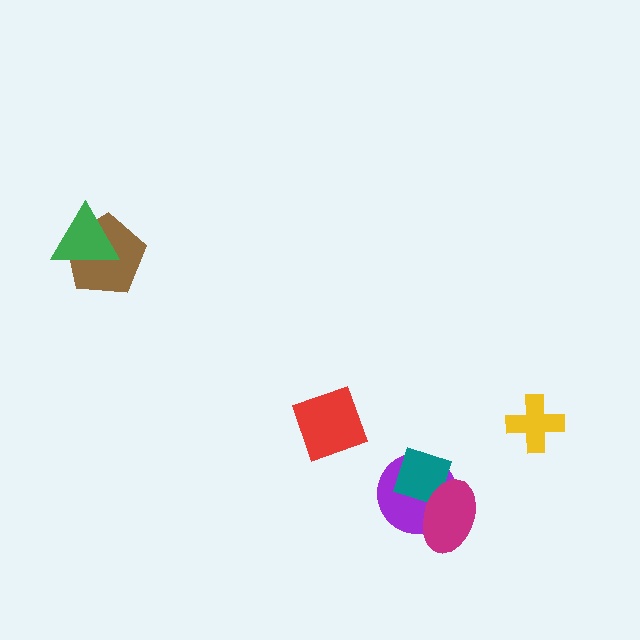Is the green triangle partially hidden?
No, no other shape covers it.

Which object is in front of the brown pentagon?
The green triangle is in front of the brown pentagon.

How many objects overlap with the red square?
0 objects overlap with the red square.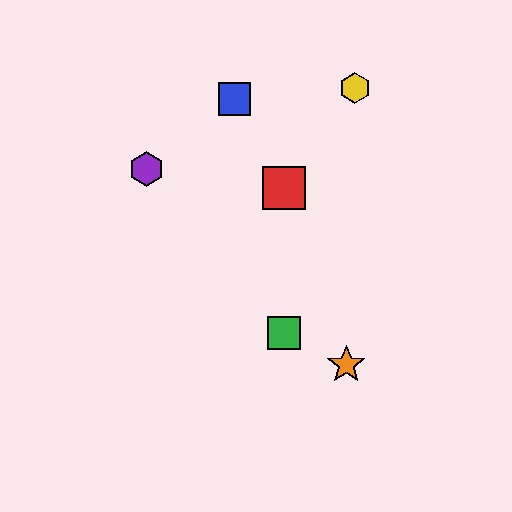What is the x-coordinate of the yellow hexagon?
The yellow hexagon is at x≈355.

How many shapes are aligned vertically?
2 shapes (the red square, the green square) are aligned vertically.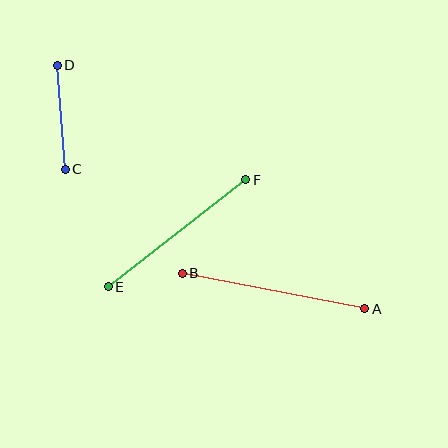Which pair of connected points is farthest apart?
Points A and B are farthest apart.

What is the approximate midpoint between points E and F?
The midpoint is at approximately (177, 233) pixels.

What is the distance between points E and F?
The distance is approximately 174 pixels.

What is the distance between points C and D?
The distance is approximately 104 pixels.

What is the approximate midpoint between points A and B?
The midpoint is at approximately (273, 291) pixels.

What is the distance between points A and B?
The distance is approximately 186 pixels.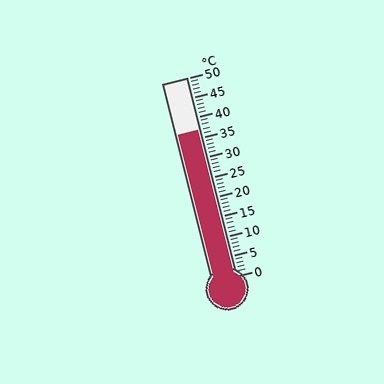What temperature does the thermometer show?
The thermometer shows approximately 37°C.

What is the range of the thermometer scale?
The thermometer scale ranges from 0°C to 50°C.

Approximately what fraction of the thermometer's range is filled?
The thermometer is filled to approximately 75% of its range.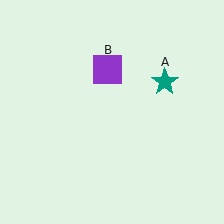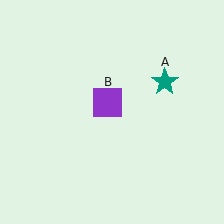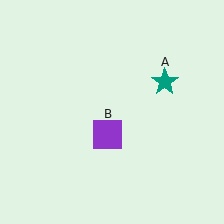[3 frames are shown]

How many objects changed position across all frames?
1 object changed position: purple square (object B).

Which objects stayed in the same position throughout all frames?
Teal star (object A) remained stationary.